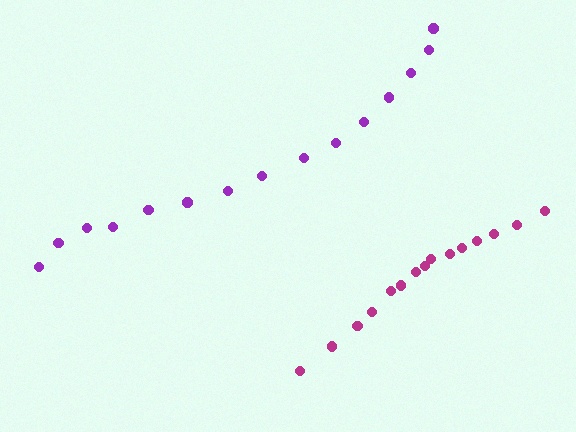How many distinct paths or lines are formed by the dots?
There are 2 distinct paths.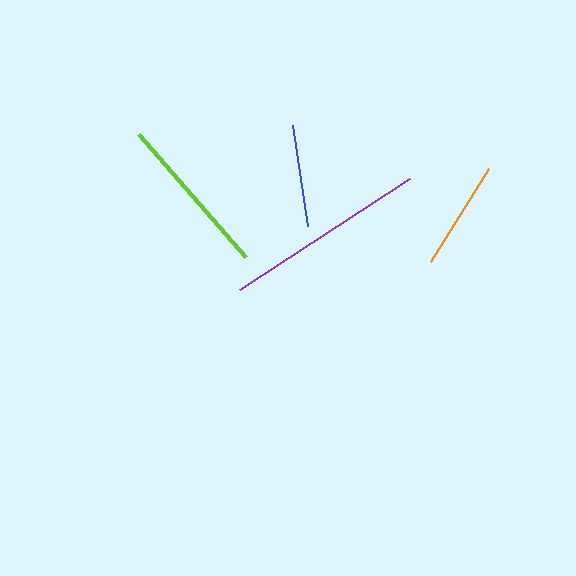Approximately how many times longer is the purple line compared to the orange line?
The purple line is approximately 1.9 times the length of the orange line.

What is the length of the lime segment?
The lime segment is approximately 163 pixels long.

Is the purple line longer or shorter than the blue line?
The purple line is longer than the blue line.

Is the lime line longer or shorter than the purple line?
The purple line is longer than the lime line.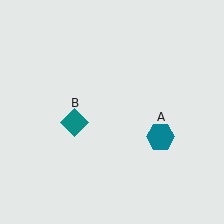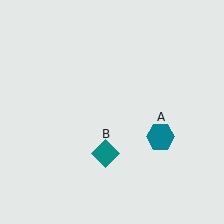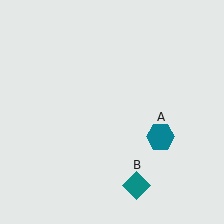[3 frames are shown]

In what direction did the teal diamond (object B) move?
The teal diamond (object B) moved down and to the right.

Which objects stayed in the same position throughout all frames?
Teal hexagon (object A) remained stationary.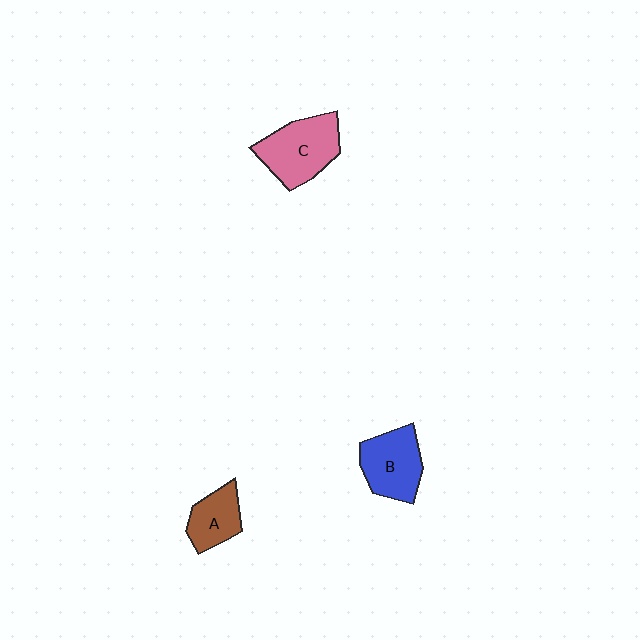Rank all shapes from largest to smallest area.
From largest to smallest: C (pink), B (blue), A (brown).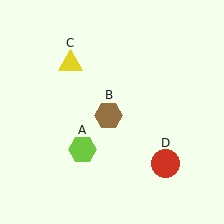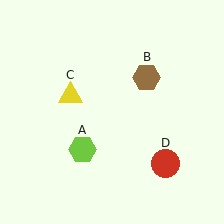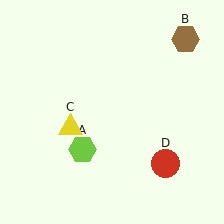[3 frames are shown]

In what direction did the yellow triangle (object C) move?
The yellow triangle (object C) moved down.